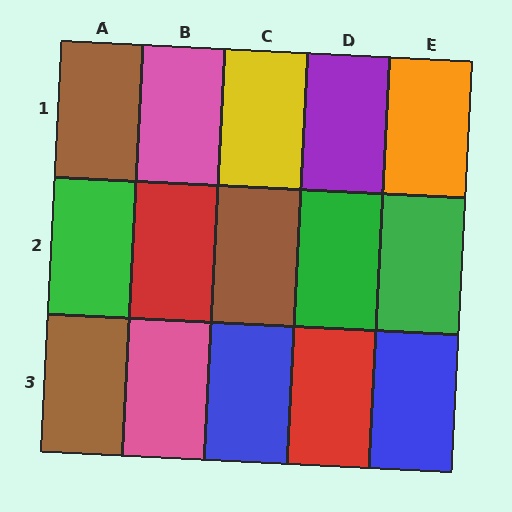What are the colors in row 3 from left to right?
Brown, pink, blue, red, blue.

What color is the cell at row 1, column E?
Orange.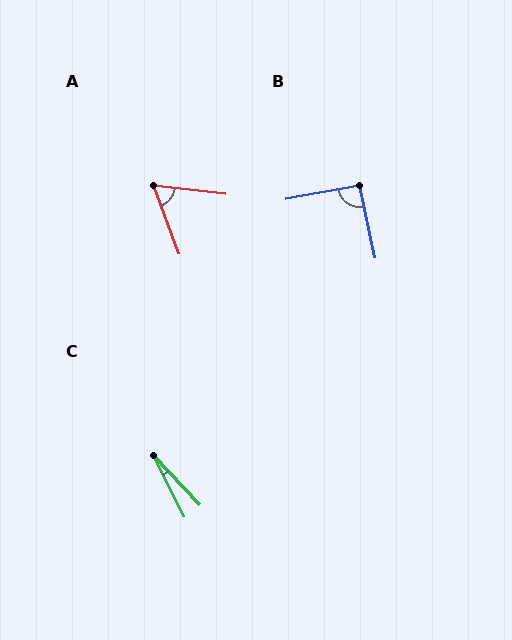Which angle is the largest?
B, at approximately 91 degrees.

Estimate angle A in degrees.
Approximately 63 degrees.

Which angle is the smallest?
C, at approximately 17 degrees.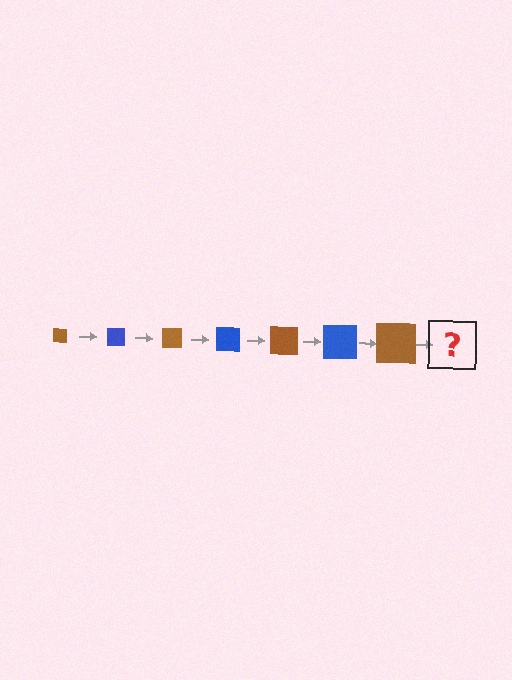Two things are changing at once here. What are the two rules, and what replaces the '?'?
The two rules are that the square grows larger each step and the color cycles through brown and blue. The '?' should be a blue square, larger than the previous one.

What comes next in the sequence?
The next element should be a blue square, larger than the previous one.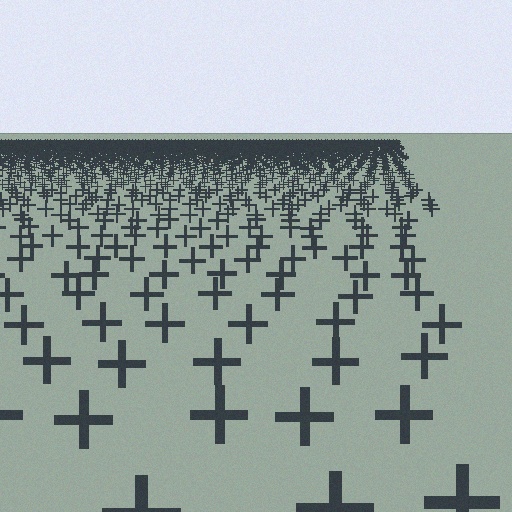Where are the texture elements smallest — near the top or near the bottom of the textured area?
Near the top.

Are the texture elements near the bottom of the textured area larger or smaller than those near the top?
Larger. Near the bottom, elements are closer to the viewer and appear at a bigger on-screen size.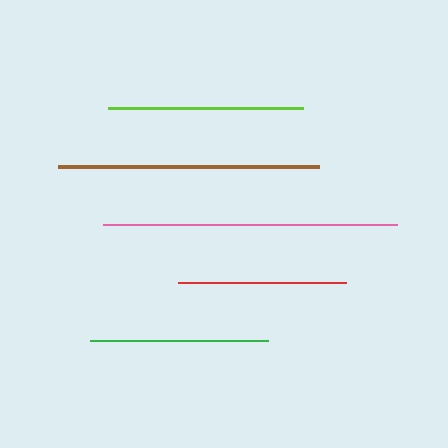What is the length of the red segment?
The red segment is approximately 168 pixels long.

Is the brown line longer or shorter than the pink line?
The pink line is longer than the brown line.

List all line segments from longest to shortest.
From longest to shortest: pink, brown, lime, green, red.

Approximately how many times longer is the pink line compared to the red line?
The pink line is approximately 1.7 times the length of the red line.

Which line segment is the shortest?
The red line is the shortest at approximately 168 pixels.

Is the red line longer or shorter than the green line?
The green line is longer than the red line.